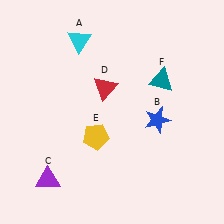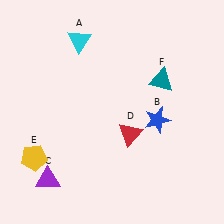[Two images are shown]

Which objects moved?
The objects that moved are: the red triangle (D), the yellow pentagon (E).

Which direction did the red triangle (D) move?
The red triangle (D) moved down.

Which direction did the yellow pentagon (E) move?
The yellow pentagon (E) moved left.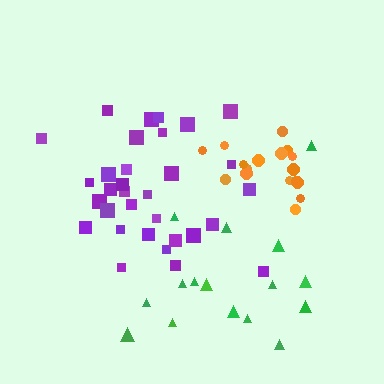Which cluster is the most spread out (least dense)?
Green.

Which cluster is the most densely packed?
Orange.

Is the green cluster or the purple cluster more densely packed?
Purple.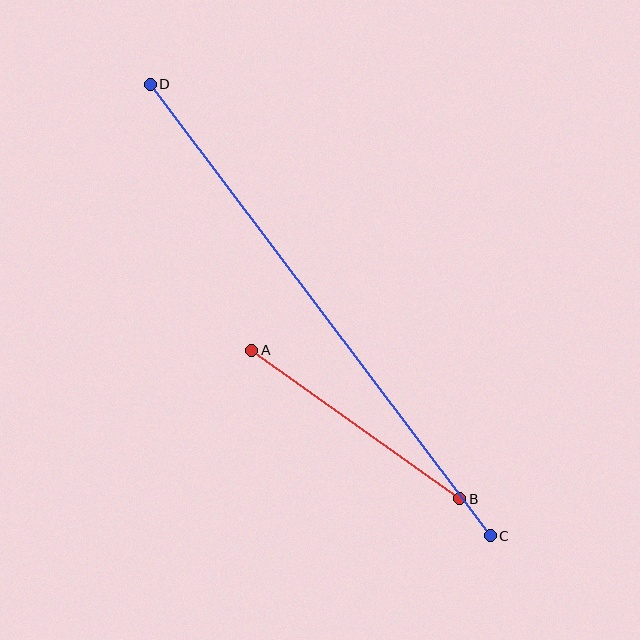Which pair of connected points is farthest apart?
Points C and D are farthest apart.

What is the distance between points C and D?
The distance is approximately 565 pixels.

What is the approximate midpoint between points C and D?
The midpoint is at approximately (320, 310) pixels.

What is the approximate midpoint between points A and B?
The midpoint is at approximately (356, 425) pixels.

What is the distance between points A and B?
The distance is approximately 255 pixels.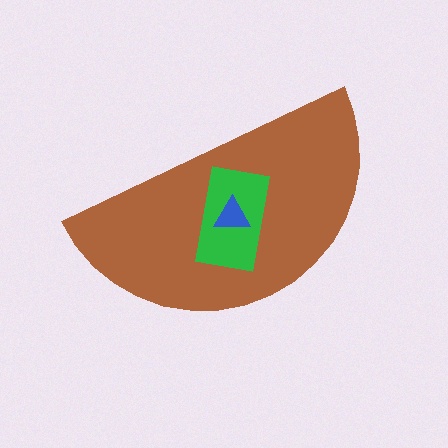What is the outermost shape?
The brown semicircle.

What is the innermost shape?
The blue triangle.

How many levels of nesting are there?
3.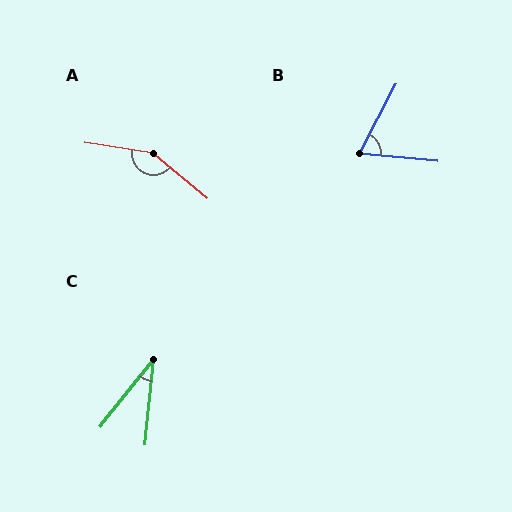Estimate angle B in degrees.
Approximately 68 degrees.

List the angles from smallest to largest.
C (33°), B (68°), A (148°).